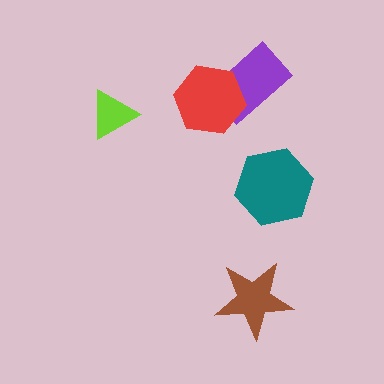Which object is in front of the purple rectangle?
The red hexagon is in front of the purple rectangle.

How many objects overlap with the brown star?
0 objects overlap with the brown star.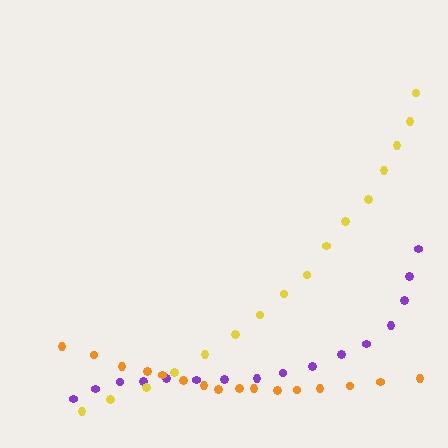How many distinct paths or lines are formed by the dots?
There are 3 distinct paths.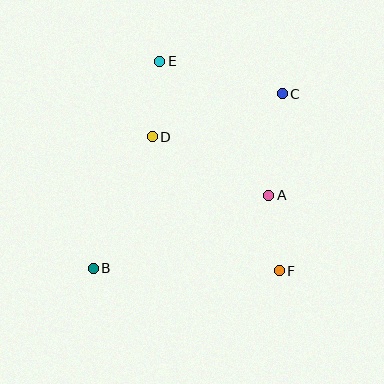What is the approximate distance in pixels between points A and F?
The distance between A and F is approximately 77 pixels.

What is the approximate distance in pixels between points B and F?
The distance between B and F is approximately 186 pixels.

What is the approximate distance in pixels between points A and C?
The distance between A and C is approximately 102 pixels.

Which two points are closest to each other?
Points D and E are closest to each other.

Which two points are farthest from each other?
Points B and C are farthest from each other.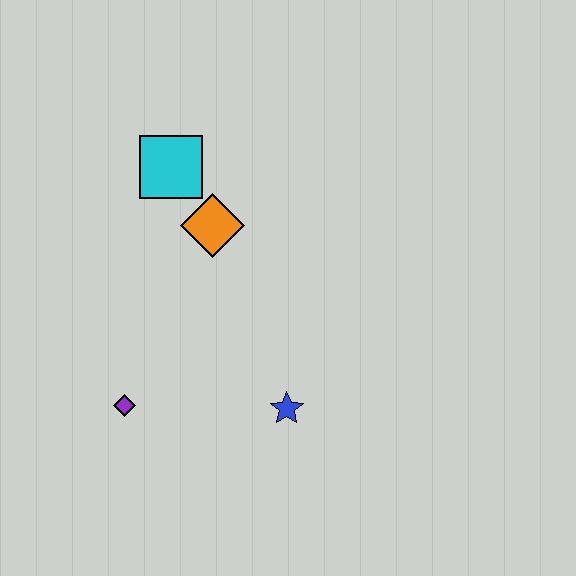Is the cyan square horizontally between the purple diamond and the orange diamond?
Yes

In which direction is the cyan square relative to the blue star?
The cyan square is above the blue star.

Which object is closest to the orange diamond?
The cyan square is closest to the orange diamond.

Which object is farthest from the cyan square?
The blue star is farthest from the cyan square.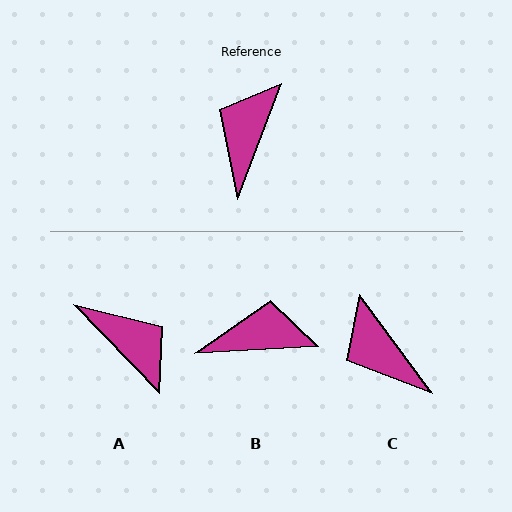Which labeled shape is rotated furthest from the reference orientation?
A, about 115 degrees away.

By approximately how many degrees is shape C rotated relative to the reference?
Approximately 57 degrees counter-clockwise.